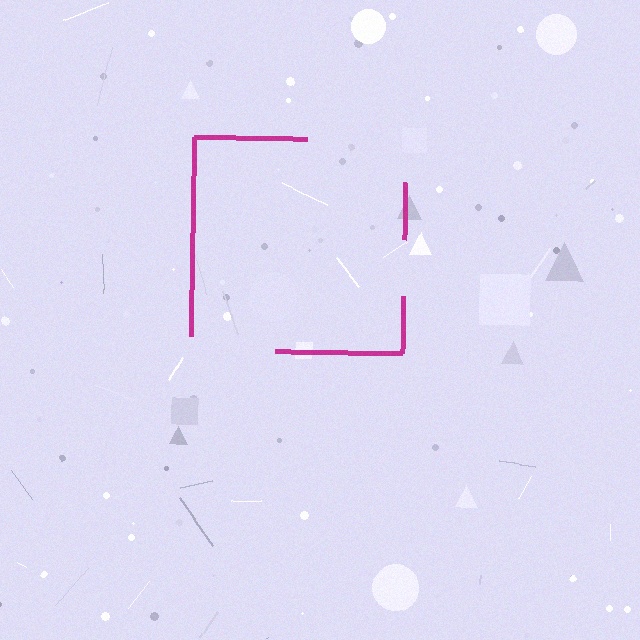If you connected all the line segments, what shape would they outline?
They would outline a square.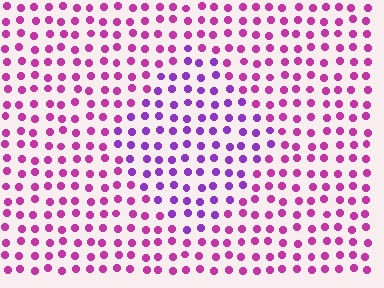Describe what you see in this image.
The image is filled with small magenta elements in a uniform arrangement. A diamond-shaped region is visible where the elements are tinted to a slightly different hue, forming a subtle color boundary.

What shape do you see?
I see a diamond.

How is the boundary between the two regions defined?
The boundary is defined purely by a slight shift in hue (about 35 degrees). Spacing, size, and orientation are identical on both sides.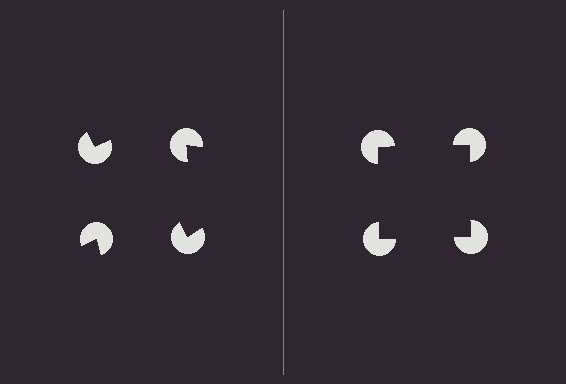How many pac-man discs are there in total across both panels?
8 — 4 on each side.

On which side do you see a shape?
An illusory square appears on the right side. On the left side the wedge cuts are rotated, so no coherent shape forms.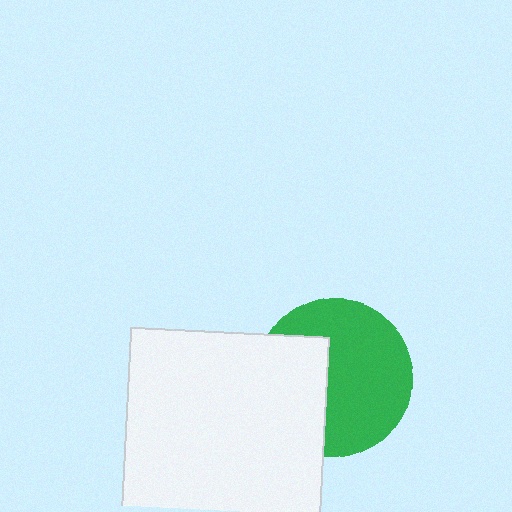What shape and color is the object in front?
The object in front is a white square.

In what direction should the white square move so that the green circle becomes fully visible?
The white square should move left. That is the shortest direction to clear the overlap and leave the green circle fully visible.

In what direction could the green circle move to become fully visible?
The green circle could move right. That would shift it out from behind the white square entirely.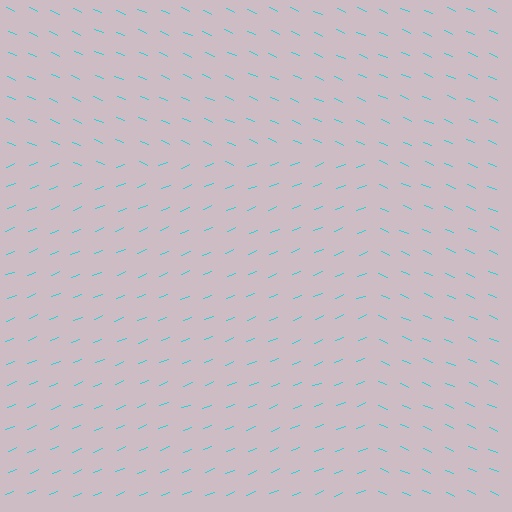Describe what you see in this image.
The image is filled with small cyan line segments. A rectangle region in the image has lines oriented differently from the surrounding lines, creating a visible texture boundary.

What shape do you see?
I see a rectangle.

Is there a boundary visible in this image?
Yes, there is a texture boundary formed by a change in line orientation.